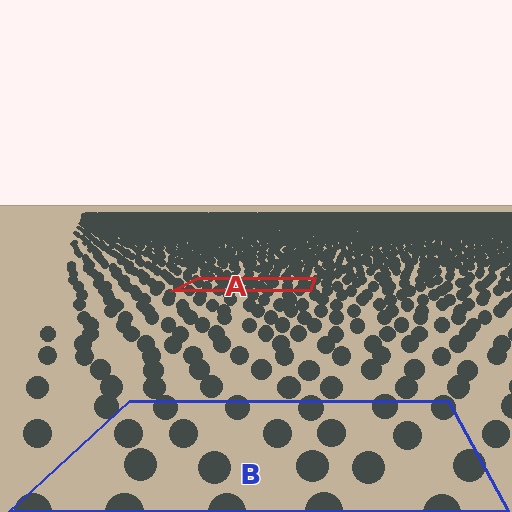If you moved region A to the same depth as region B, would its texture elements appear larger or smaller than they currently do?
They would appear larger. At a closer depth, the same texture elements are projected at a bigger on-screen size.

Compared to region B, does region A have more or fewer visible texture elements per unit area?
Region A has more texture elements per unit area — they are packed more densely because it is farther away.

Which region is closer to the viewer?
Region B is closer. The texture elements there are larger and more spread out.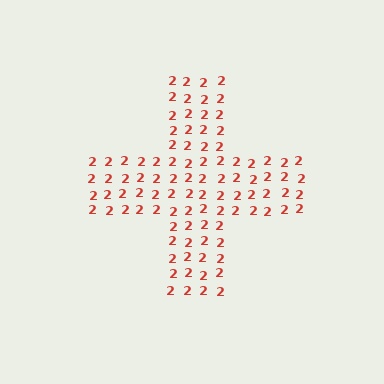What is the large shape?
The large shape is a cross.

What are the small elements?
The small elements are digit 2's.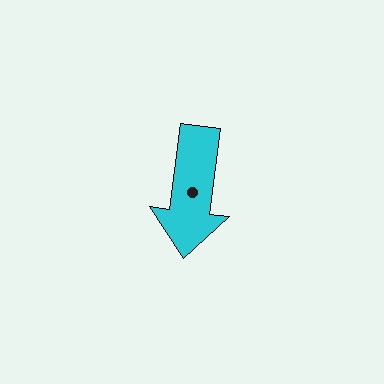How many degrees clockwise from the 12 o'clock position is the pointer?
Approximately 187 degrees.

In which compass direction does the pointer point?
South.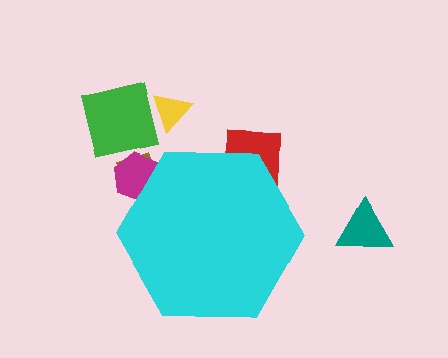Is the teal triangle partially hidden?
No, the teal triangle is fully visible.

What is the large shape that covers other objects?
A cyan hexagon.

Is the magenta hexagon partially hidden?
Yes, the magenta hexagon is partially hidden behind the cyan hexagon.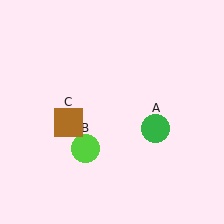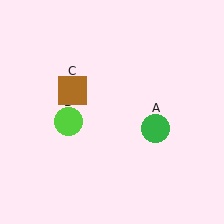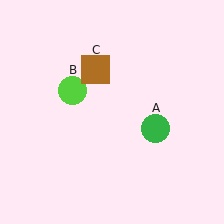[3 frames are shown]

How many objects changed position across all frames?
2 objects changed position: lime circle (object B), brown square (object C).